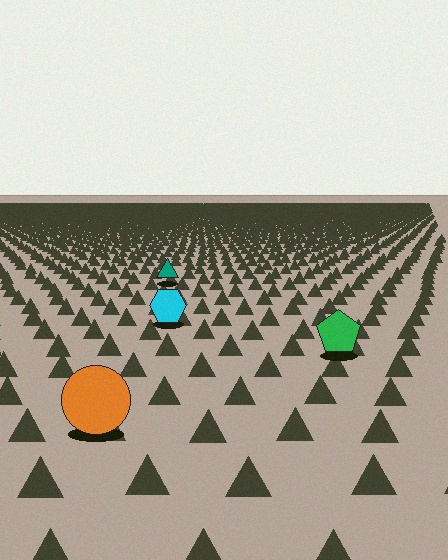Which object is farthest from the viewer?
The teal triangle is farthest from the viewer. It appears smaller and the ground texture around it is denser.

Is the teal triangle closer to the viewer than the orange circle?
No. The orange circle is closer — you can tell from the texture gradient: the ground texture is coarser near it.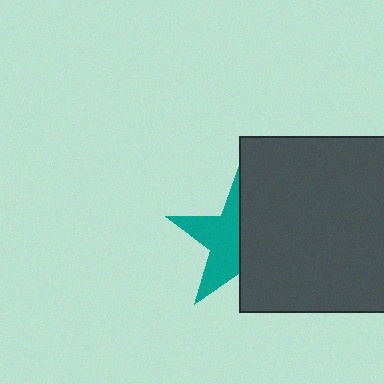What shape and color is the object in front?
The object in front is a dark gray square.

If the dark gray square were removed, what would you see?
You would see the complete teal star.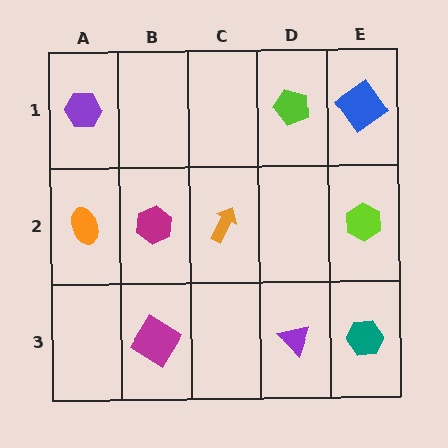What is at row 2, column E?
A lime hexagon.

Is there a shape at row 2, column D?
No, that cell is empty.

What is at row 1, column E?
A blue diamond.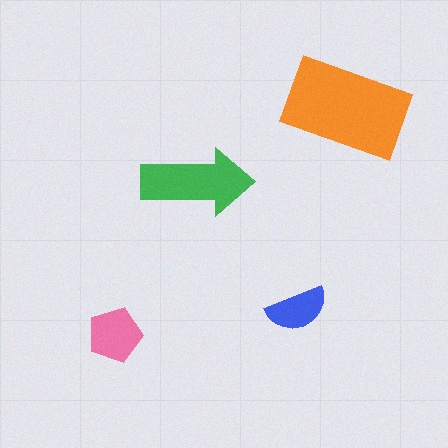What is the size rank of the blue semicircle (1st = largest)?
4th.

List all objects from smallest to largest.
The blue semicircle, the pink pentagon, the green arrow, the orange rectangle.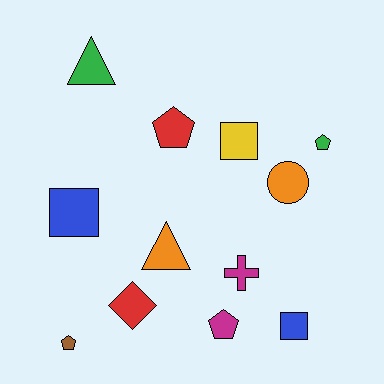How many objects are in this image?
There are 12 objects.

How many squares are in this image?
There are 3 squares.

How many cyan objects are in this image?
There are no cyan objects.